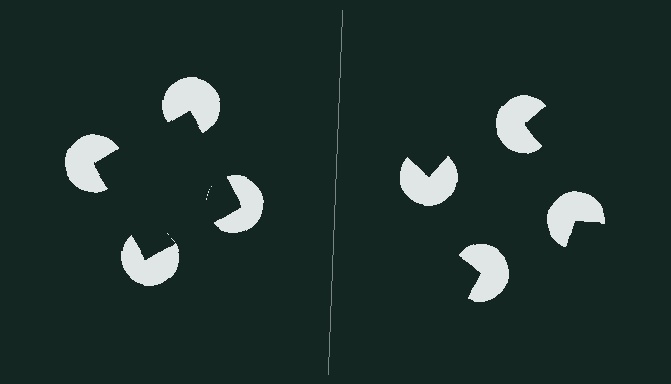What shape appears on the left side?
An illusory square.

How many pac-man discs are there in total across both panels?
8 — 4 on each side.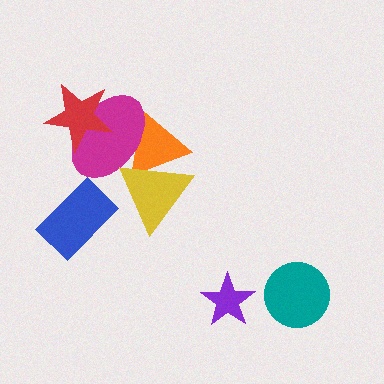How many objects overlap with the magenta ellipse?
3 objects overlap with the magenta ellipse.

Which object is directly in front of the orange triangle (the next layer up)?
The magenta ellipse is directly in front of the orange triangle.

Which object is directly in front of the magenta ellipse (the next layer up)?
The red star is directly in front of the magenta ellipse.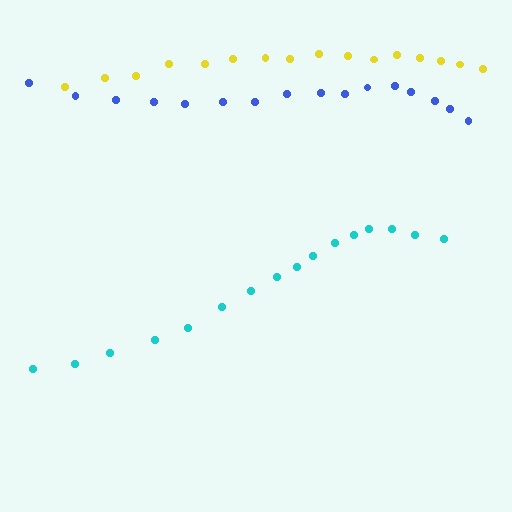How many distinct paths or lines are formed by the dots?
There are 3 distinct paths.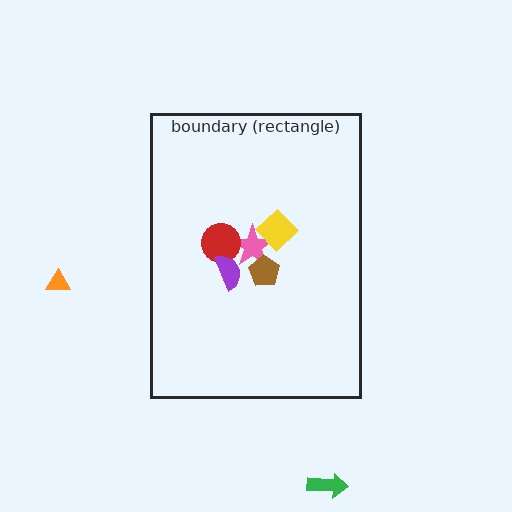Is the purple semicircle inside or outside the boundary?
Inside.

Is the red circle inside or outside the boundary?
Inside.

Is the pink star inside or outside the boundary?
Inside.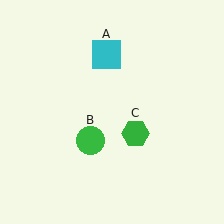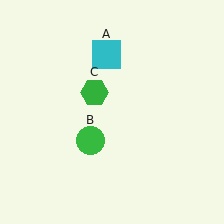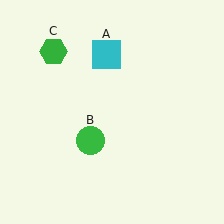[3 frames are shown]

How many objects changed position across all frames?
1 object changed position: green hexagon (object C).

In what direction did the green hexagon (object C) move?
The green hexagon (object C) moved up and to the left.